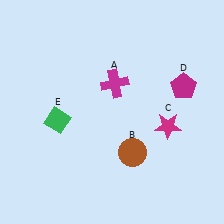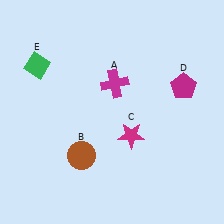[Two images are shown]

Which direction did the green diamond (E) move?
The green diamond (E) moved up.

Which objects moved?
The objects that moved are: the brown circle (B), the magenta star (C), the green diamond (E).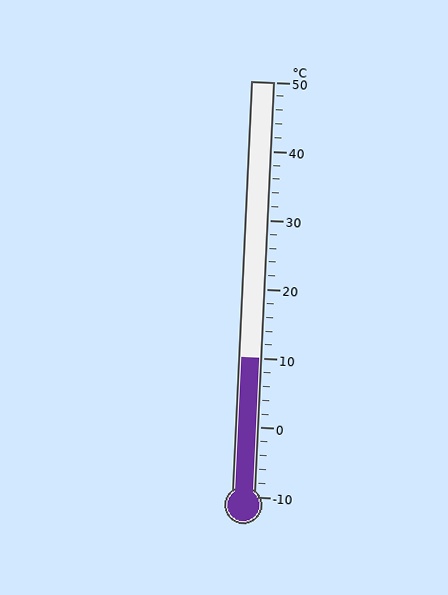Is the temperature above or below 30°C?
The temperature is below 30°C.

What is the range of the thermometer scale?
The thermometer scale ranges from -10°C to 50°C.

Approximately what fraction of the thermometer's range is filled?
The thermometer is filled to approximately 35% of its range.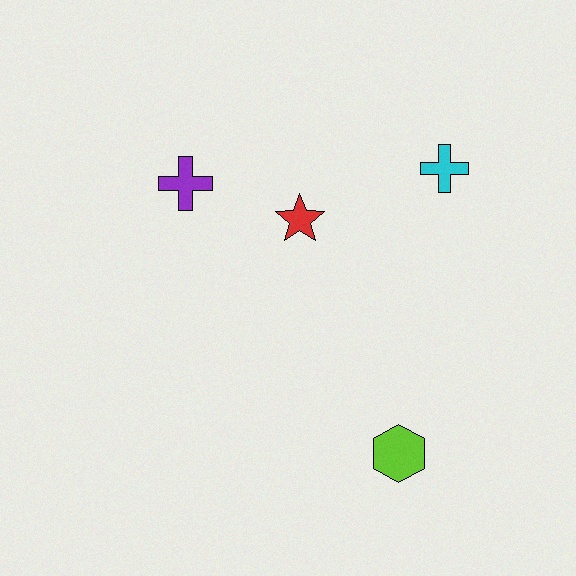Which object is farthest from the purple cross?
The lime hexagon is farthest from the purple cross.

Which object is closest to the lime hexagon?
The red star is closest to the lime hexagon.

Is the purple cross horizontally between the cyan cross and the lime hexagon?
No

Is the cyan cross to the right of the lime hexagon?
Yes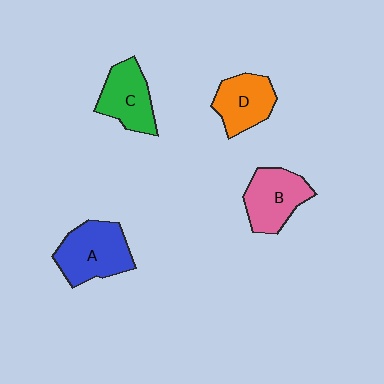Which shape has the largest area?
Shape A (blue).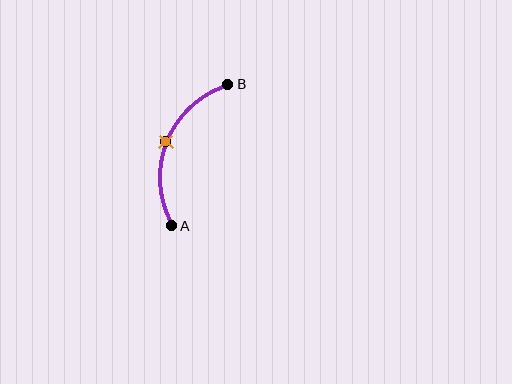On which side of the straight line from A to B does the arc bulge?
The arc bulges to the left of the straight line connecting A and B.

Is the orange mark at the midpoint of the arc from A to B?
Yes. The orange mark lies on the arc at equal arc-length from both A and B — it is the arc midpoint.